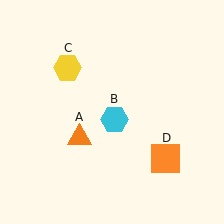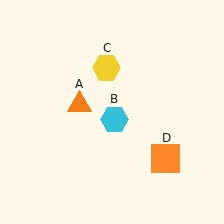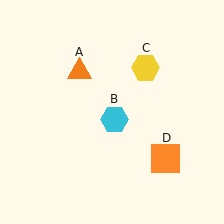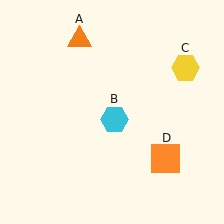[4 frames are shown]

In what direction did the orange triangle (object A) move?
The orange triangle (object A) moved up.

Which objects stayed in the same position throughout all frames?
Cyan hexagon (object B) and orange square (object D) remained stationary.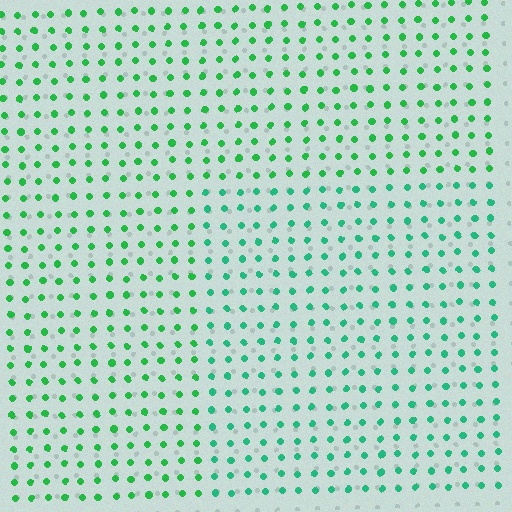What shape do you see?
I see a rectangle.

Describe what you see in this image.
The image is filled with small green elements in a uniform arrangement. A rectangle-shaped region is visible where the elements are tinted to a slightly different hue, forming a subtle color boundary.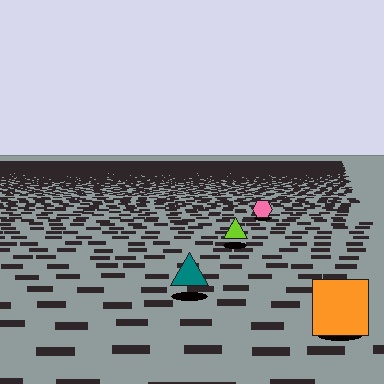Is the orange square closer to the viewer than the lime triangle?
Yes. The orange square is closer — you can tell from the texture gradient: the ground texture is coarser near it.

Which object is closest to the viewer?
The orange square is closest. The texture marks near it are larger and more spread out.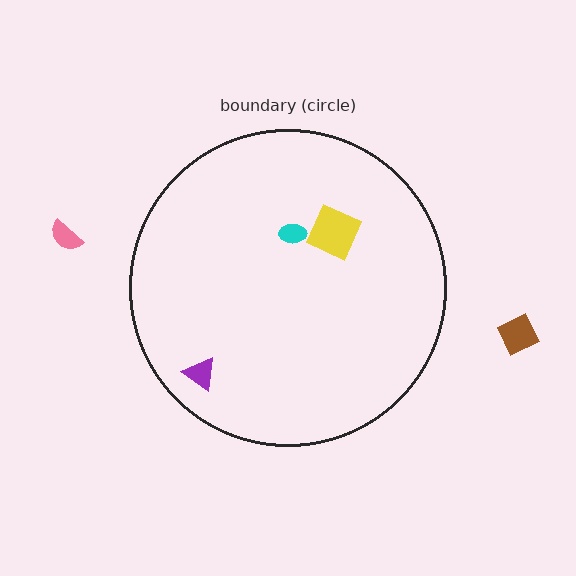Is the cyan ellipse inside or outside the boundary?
Inside.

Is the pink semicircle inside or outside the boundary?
Outside.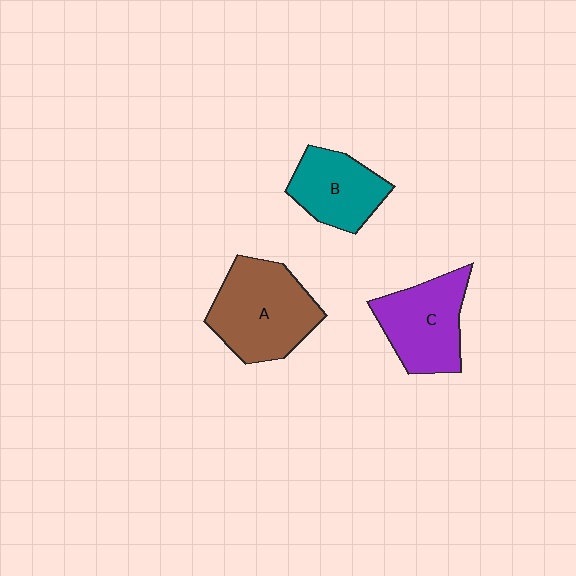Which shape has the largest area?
Shape A (brown).